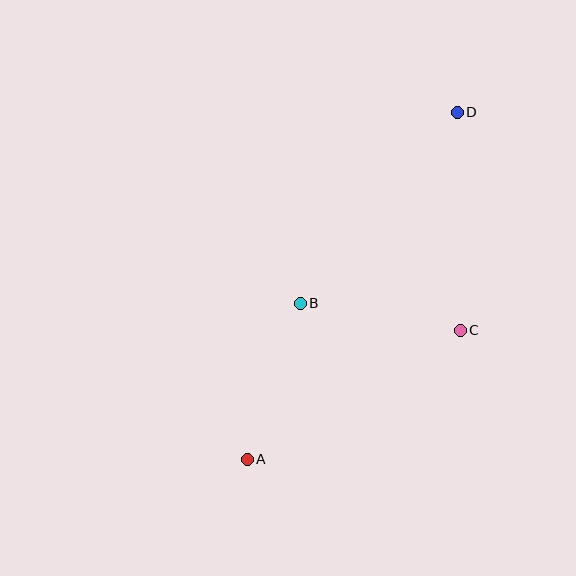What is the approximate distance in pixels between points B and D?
The distance between B and D is approximately 248 pixels.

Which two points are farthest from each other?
Points A and D are farthest from each other.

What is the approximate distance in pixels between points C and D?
The distance between C and D is approximately 218 pixels.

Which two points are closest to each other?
Points B and C are closest to each other.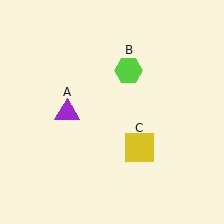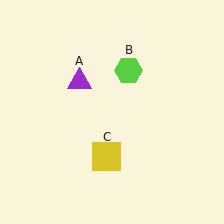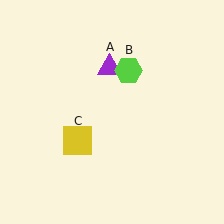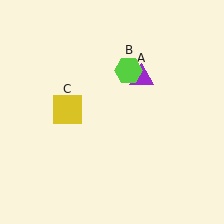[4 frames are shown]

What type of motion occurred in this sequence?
The purple triangle (object A), yellow square (object C) rotated clockwise around the center of the scene.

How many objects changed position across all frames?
2 objects changed position: purple triangle (object A), yellow square (object C).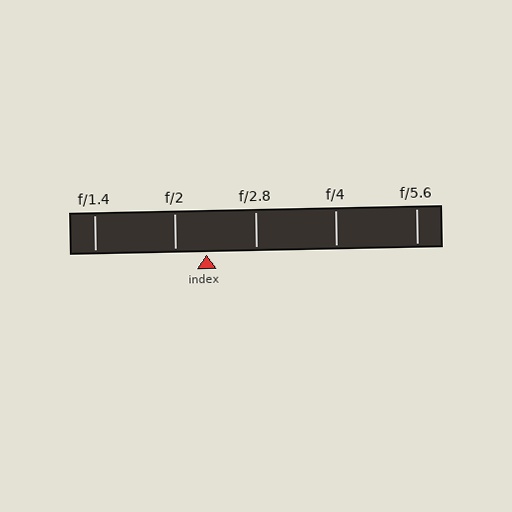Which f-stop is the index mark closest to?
The index mark is closest to f/2.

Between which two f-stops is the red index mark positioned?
The index mark is between f/2 and f/2.8.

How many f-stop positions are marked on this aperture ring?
There are 5 f-stop positions marked.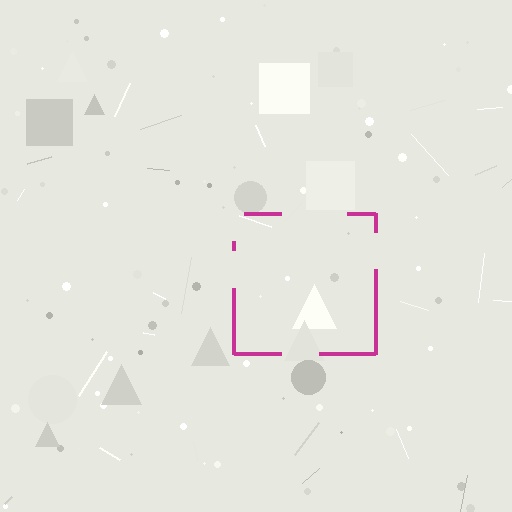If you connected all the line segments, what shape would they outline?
They would outline a square.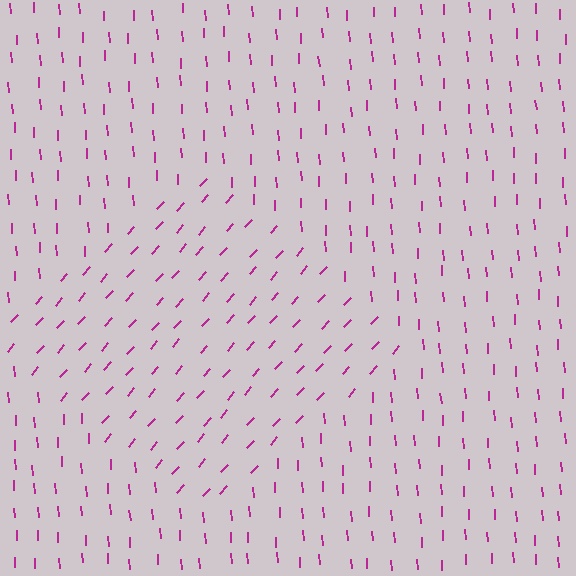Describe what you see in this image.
The image is filled with small magenta line segments. A diamond region in the image has lines oriented differently from the surrounding lines, creating a visible texture boundary.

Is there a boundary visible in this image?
Yes, there is a texture boundary formed by a change in line orientation.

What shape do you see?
I see a diamond.